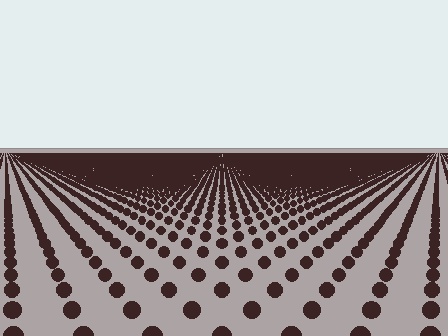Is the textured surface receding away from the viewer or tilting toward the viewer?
The surface is receding away from the viewer. Texture elements get smaller and denser toward the top.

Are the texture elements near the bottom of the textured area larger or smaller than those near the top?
Larger. Near the bottom, elements are closer to the viewer and appear at a bigger on-screen size.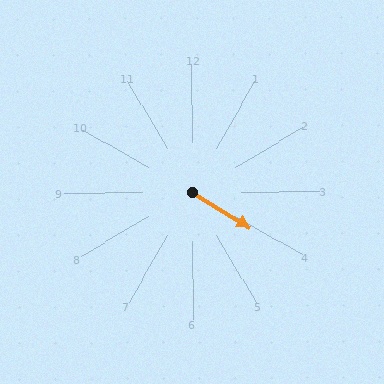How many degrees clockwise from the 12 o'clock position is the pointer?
Approximately 122 degrees.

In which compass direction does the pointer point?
Southeast.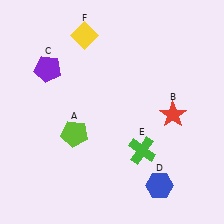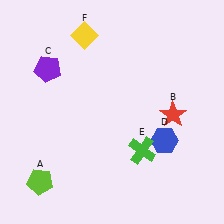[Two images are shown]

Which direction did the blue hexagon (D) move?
The blue hexagon (D) moved up.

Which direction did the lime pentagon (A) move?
The lime pentagon (A) moved down.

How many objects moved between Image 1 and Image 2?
2 objects moved between the two images.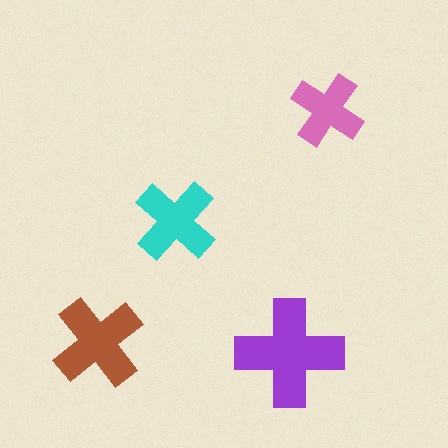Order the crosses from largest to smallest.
the purple one, the brown one, the cyan one, the pink one.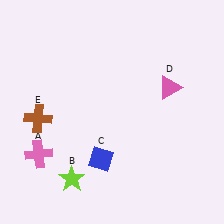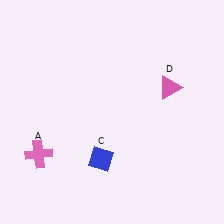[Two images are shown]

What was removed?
The lime star (B), the brown cross (E) were removed in Image 2.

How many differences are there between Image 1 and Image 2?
There are 2 differences between the two images.